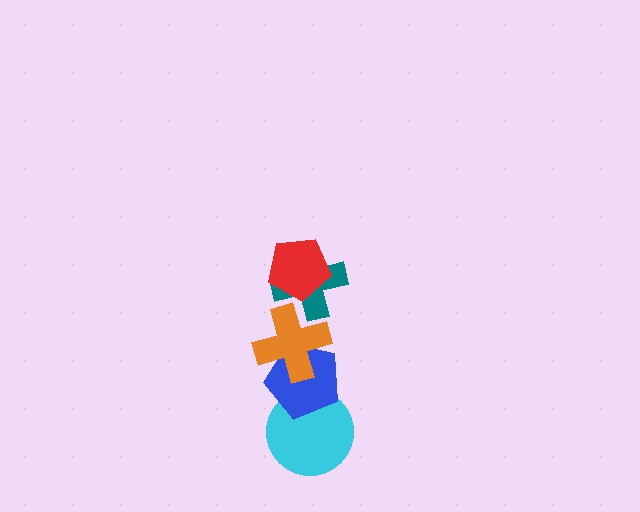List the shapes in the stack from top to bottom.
From top to bottom: the red pentagon, the teal cross, the orange cross, the blue pentagon, the cyan circle.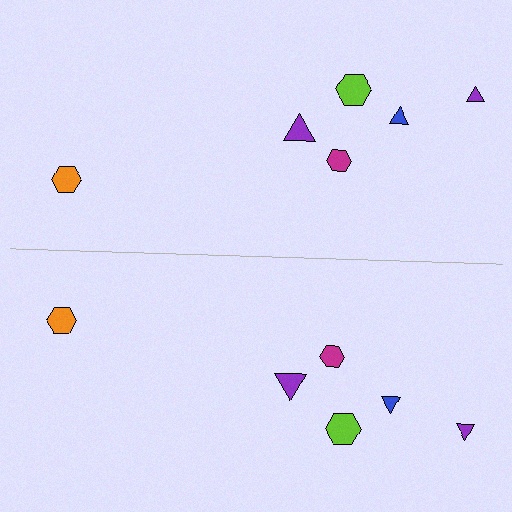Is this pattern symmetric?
Yes, this pattern has bilateral (reflection) symmetry.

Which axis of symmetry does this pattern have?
The pattern has a horizontal axis of symmetry running through the center of the image.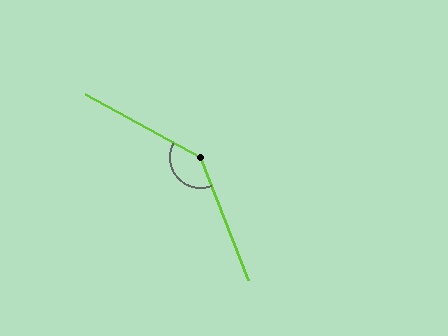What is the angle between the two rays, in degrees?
Approximately 140 degrees.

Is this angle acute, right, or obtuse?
It is obtuse.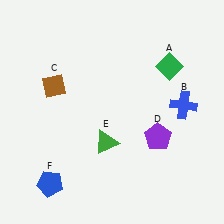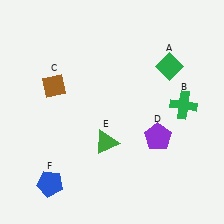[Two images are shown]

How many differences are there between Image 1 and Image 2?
There is 1 difference between the two images.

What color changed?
The cross (B) changed from blue in Image 1 to green in Image 2.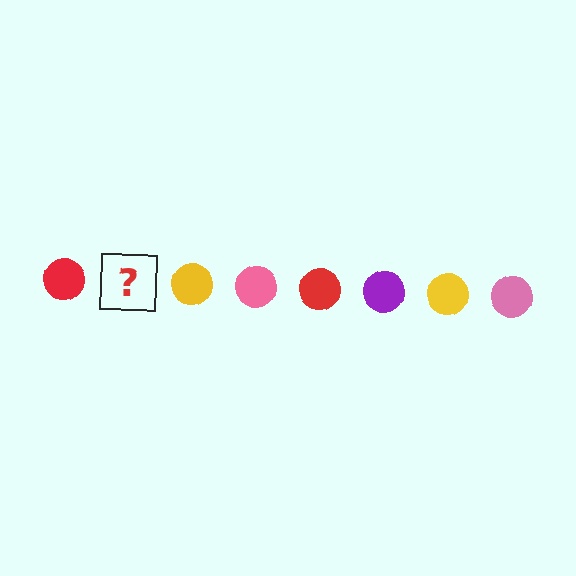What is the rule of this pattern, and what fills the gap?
The rule is that the pattern cycles through red, purple, yellow, pink circles. The gap should be filled with a purple circle.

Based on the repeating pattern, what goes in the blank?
The blank should be a purple circle.